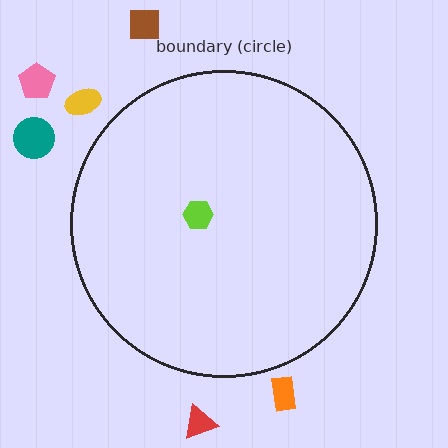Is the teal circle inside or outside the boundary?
Outside.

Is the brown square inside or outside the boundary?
Outside.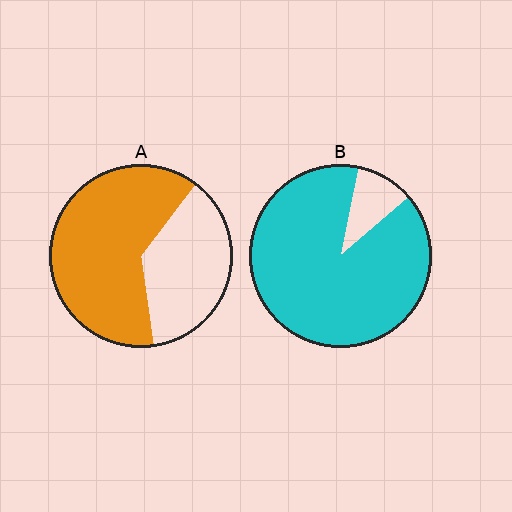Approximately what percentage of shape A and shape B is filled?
A is approximately 65% and B is approximately 90%.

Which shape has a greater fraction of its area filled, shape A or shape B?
Shape B.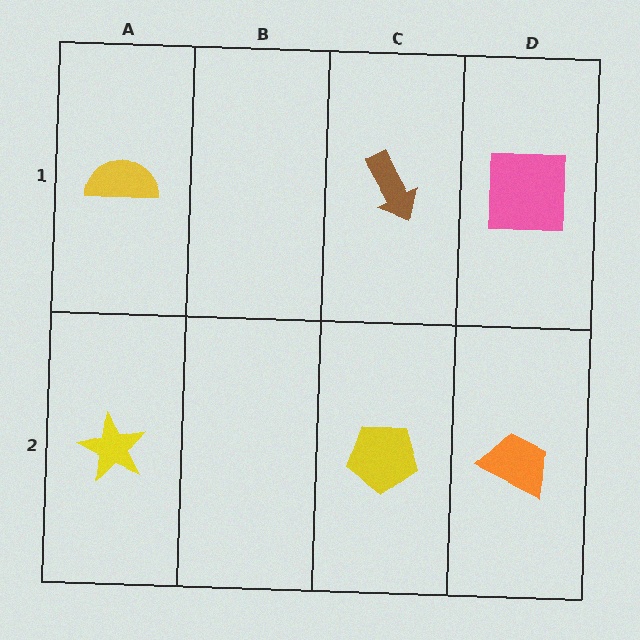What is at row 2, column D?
An orange trapezoid.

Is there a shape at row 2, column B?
No, that cell is empty.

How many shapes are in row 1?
3 shapes.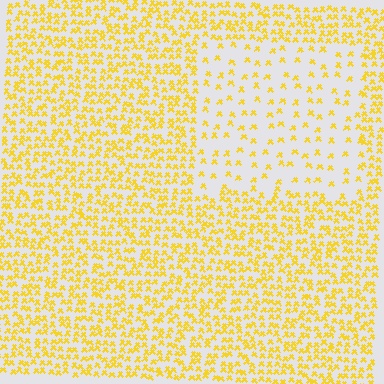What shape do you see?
I see a rectangle.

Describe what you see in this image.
The image contains small yellow elements arranged at two different densities. A rectangle-shaped region is visible where the elements are less densely packed than the surrounding area.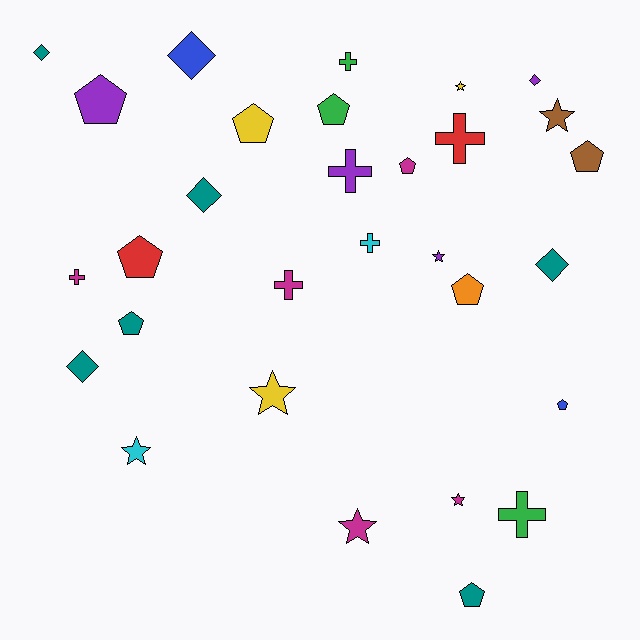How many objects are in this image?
There are 30 objects.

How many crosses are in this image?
There are 7 crosses.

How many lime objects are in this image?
There are no lime objects.